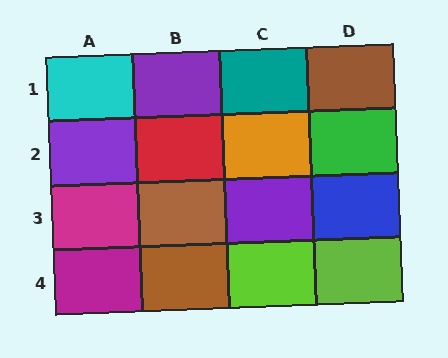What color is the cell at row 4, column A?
Magenta.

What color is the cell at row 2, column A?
Purple.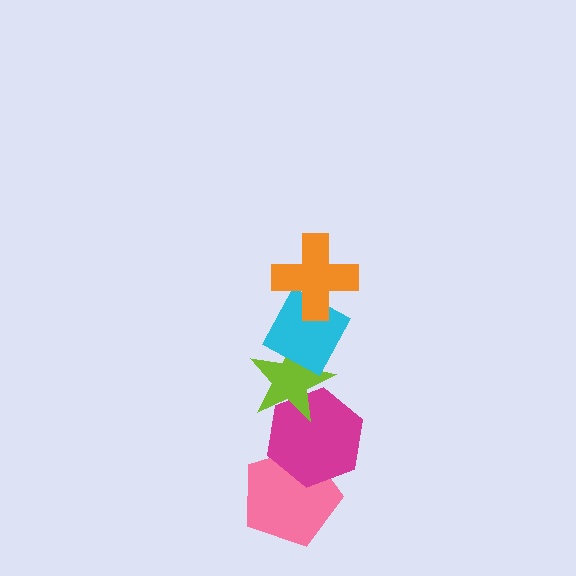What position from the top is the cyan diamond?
The cyan diamond is 2nd from the top.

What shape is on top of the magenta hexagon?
The lime star is on top of the magenta hexagon.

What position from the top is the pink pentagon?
The pink pentagon is 5th from the top.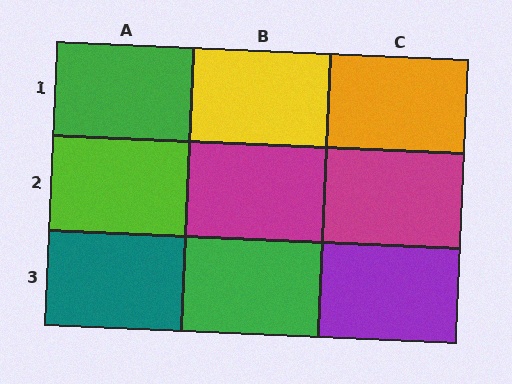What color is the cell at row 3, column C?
Purple.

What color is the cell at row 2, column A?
Lime.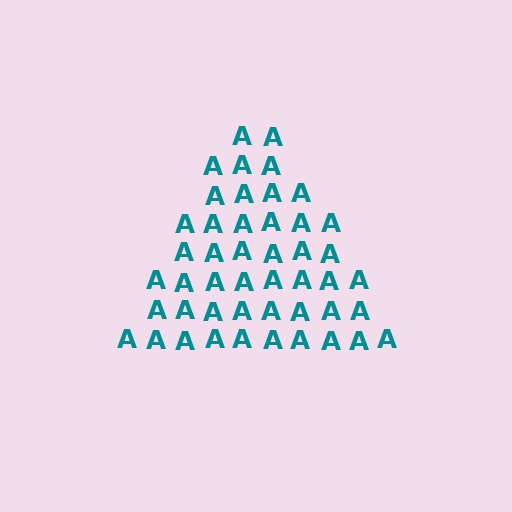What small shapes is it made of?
It is made of small letter A's.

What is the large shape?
The large shape is a triangle.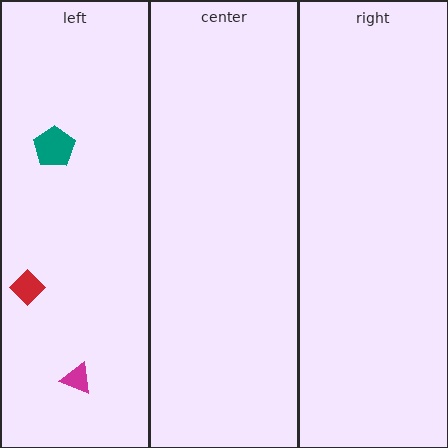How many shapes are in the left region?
3.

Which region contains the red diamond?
The left region.